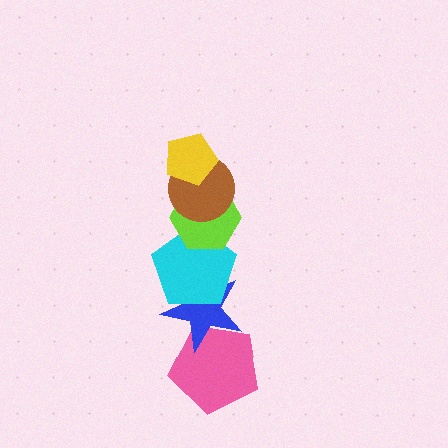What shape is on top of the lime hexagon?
The brown circle is on top of the lime hexagon.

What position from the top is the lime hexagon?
The lime hexagon is 3rd from the top.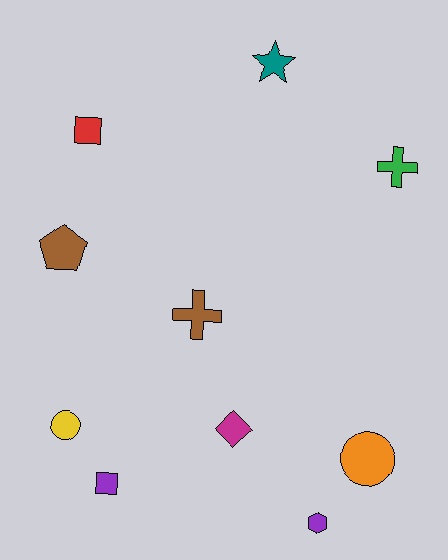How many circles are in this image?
There are 2 circles.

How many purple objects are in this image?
There are 2 purple objects.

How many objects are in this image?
There are 10 objects.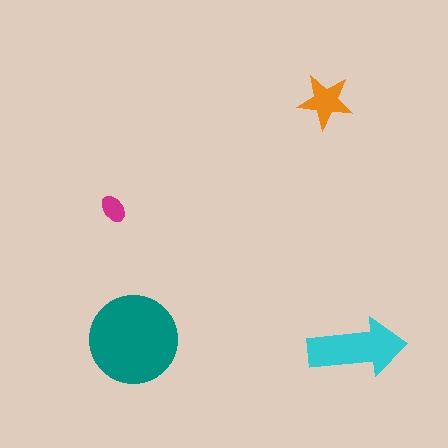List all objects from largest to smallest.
The teal circle, the cyan arrow, the orange star, the magenta ellipse.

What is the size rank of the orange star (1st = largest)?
3rd.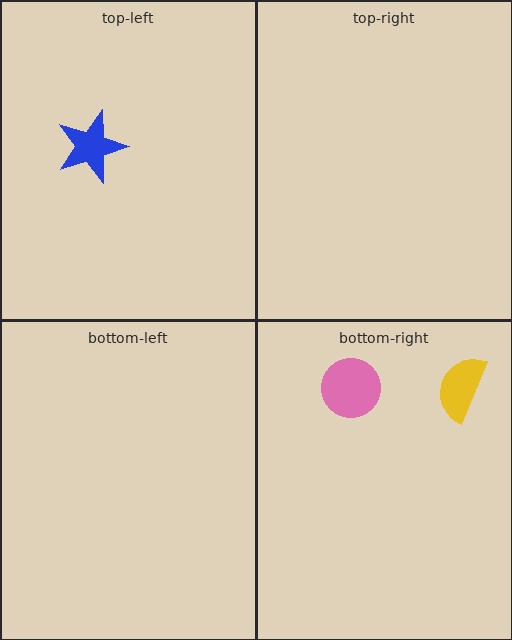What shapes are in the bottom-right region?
The pink circle, the yellow semicircle.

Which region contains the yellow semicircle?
The bottom-right region.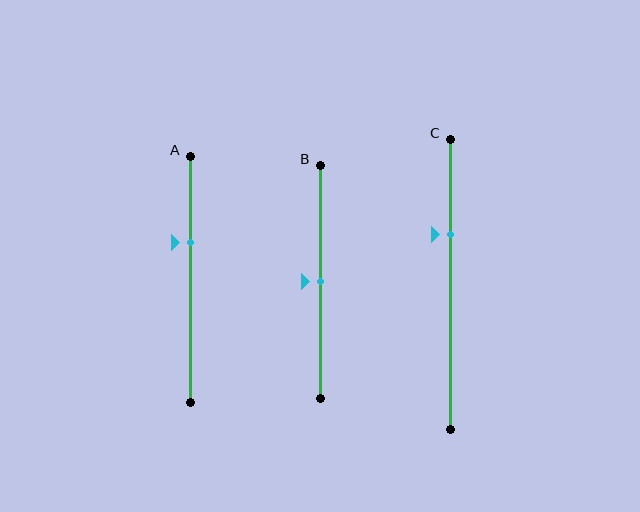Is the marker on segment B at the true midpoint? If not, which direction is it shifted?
Yes, the marker on segment B is at the true midpoint.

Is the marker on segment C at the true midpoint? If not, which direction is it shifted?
No, the marker on segment C is shifted upward by about 17% of the segment length.